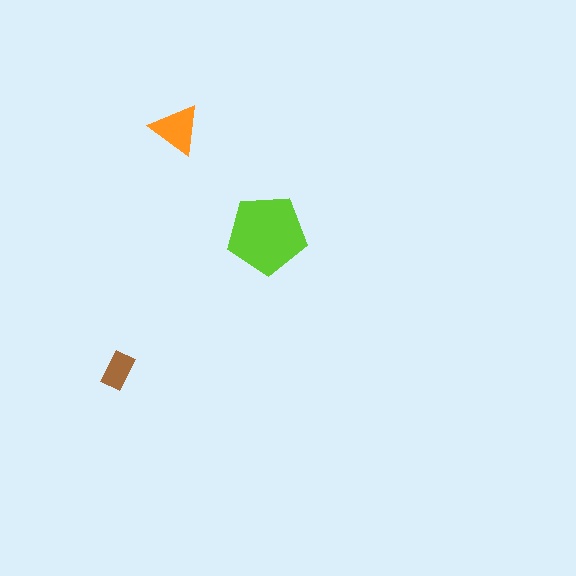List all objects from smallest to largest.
The brown rectangle, the orange triangle, the lime pentagon.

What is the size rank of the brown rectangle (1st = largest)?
3rd.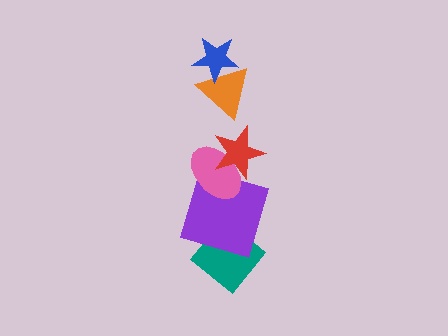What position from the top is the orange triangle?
The orange triangle is 2nd from the top.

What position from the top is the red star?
The red star is 3rd from the top.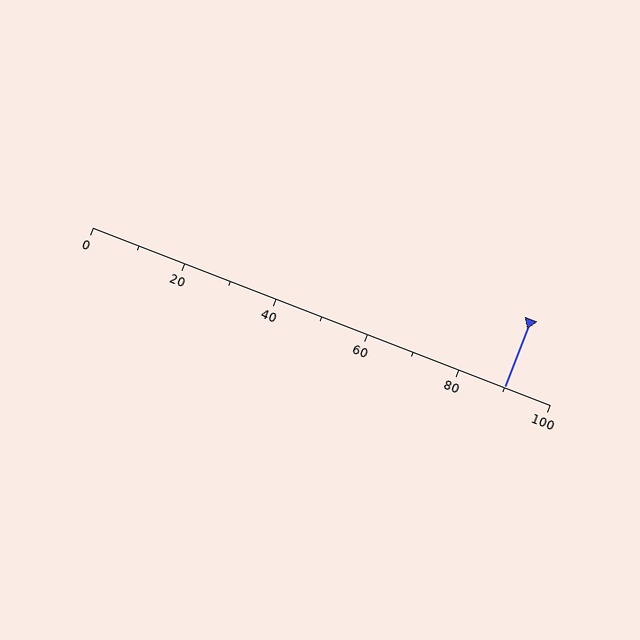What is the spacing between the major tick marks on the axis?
The major ticks are spaced 20 apart.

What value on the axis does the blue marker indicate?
The marker indicates approximately 90.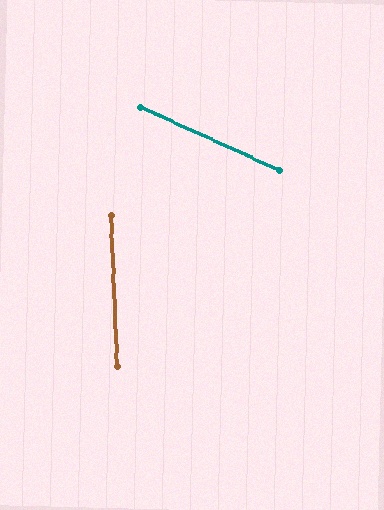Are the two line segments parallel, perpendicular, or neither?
Neither parallel nor perpendicular — they differ by about 63°.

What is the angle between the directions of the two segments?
Approximately 63 degrees.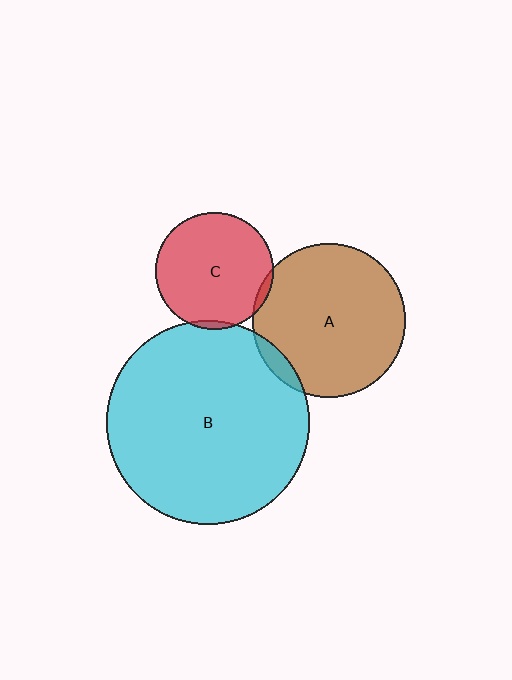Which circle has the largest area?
Circle B (cyan).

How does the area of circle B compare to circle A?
Approximately 1.8 times.